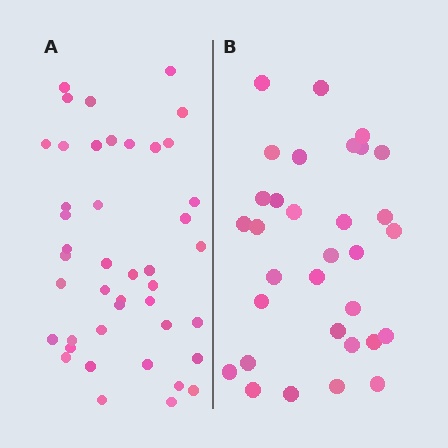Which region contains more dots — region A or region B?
Region A (the left region) has more dots.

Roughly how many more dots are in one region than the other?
Region A has roughly 12 or so more dots than region B.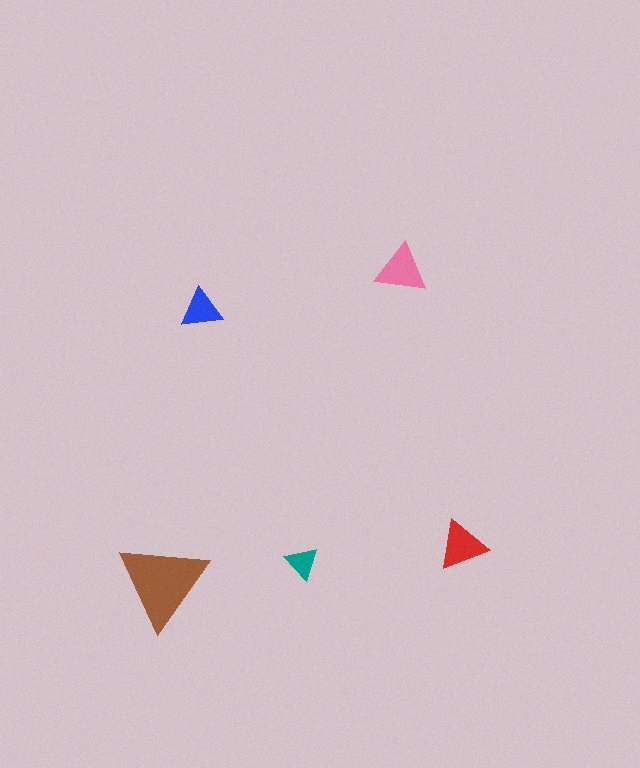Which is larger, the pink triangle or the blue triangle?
The pink one.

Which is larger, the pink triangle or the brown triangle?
The brown one.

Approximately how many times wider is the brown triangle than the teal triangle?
About 3 times wider.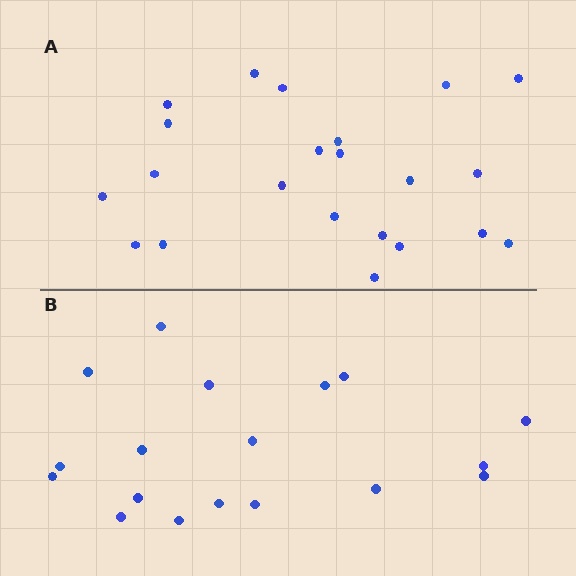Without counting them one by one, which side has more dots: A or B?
Region A (the top region) has more dots.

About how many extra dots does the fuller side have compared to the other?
Region A has about 4 more dots than region B.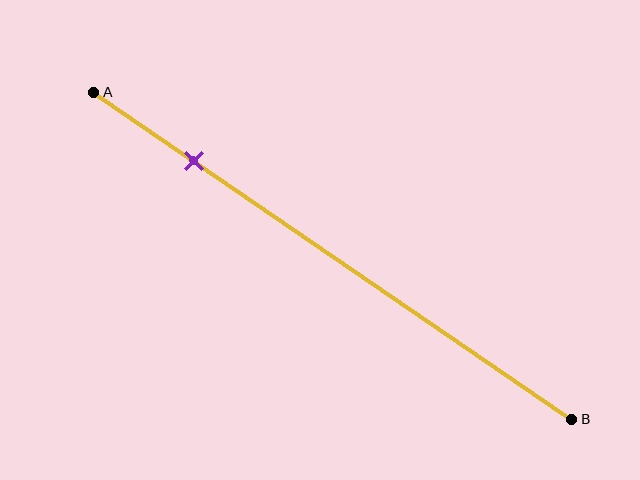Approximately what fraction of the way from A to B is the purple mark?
The purple mark is approximately 20% of the way from A to B.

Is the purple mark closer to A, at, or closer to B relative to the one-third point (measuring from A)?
The purple mark is closer to point A than the one-third point of segment AB.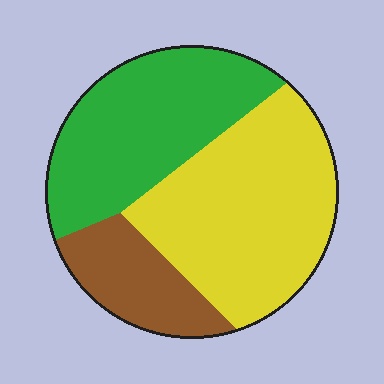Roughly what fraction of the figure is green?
Green takes up about three eighths (3/8) of the figure.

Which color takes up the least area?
Brown, at roughly 15%.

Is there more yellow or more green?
Yellow.